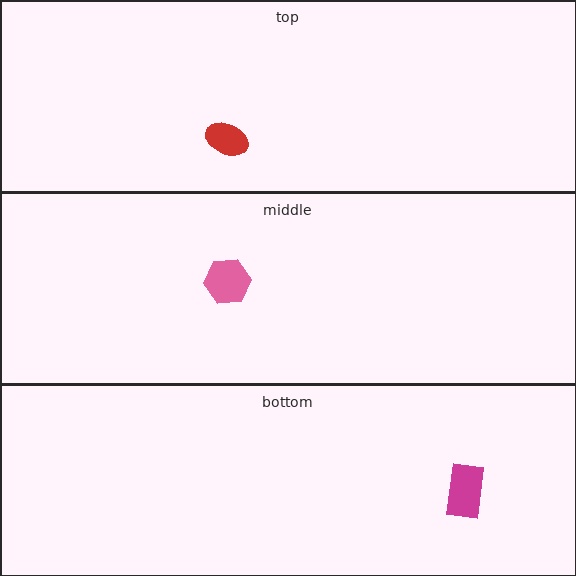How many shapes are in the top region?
1.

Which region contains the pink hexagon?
The middle region.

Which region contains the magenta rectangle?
The bottom region.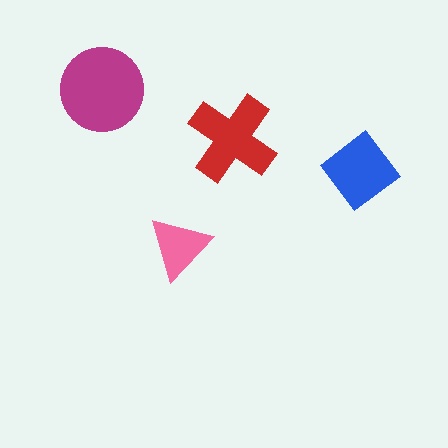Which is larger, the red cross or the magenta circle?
The magenta circle.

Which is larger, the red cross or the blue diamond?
The red cross.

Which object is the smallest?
The pink triangle.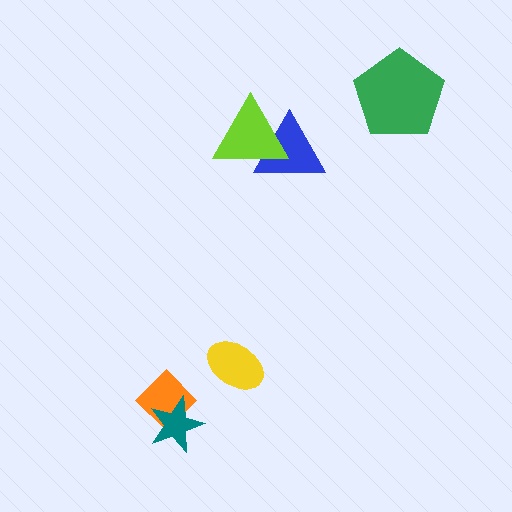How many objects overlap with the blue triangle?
1 object overlaps with the blue triangle.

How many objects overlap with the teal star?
1 object overlaps with the teal star.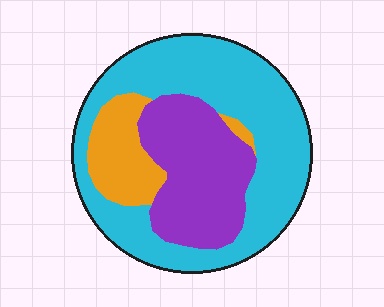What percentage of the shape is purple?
Purple covers roughly 30% of the shape.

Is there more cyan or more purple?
Cyan.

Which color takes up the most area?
Cyan, at roughly 55%.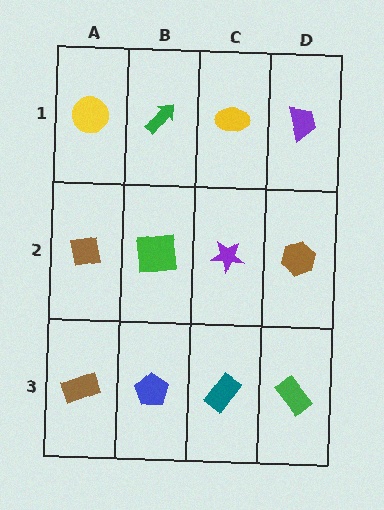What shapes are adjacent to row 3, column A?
A brown square (row 2, column A), a blue pentagon (row 3, column B).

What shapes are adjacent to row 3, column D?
A brown hexagon (row 2, column D), a teal rectangle (row 3, column C).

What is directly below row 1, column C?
A purple star.